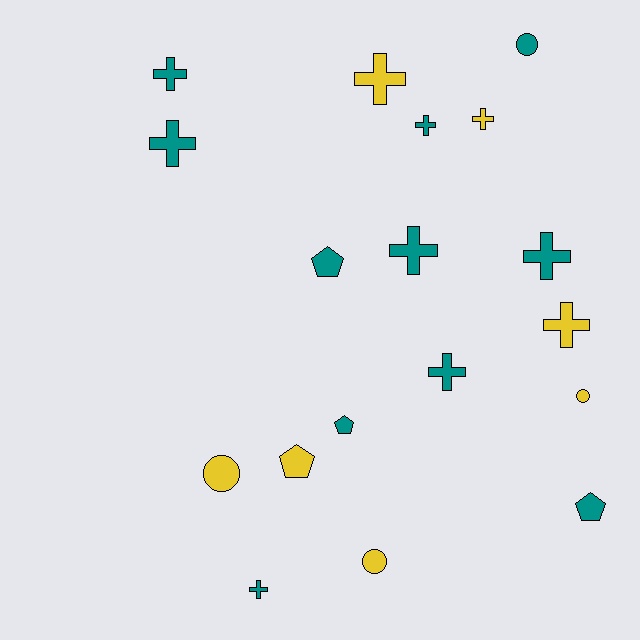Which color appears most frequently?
Teal, with 11 objects.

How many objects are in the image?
There are 18 objects.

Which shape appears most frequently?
Cross, with 10 objects.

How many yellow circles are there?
There are 3 yellow circles.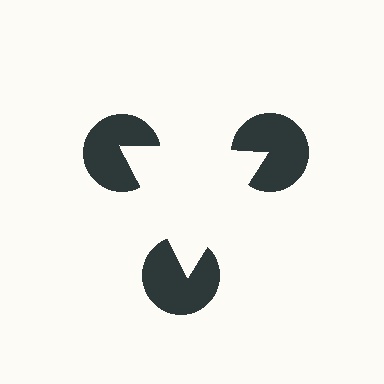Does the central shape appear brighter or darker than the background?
It typically appears slightly brighter than the background, even though no actual brightness change is drawn.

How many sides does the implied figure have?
3 sides.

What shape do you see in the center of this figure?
An illusory triangle — its edges are inferred from the aligned wedge cuts in the pac-man discs, not physically drawn.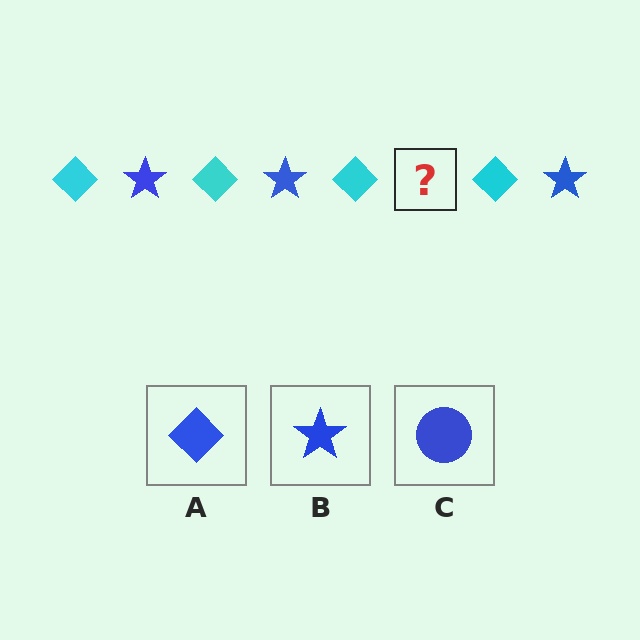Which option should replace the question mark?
Option B.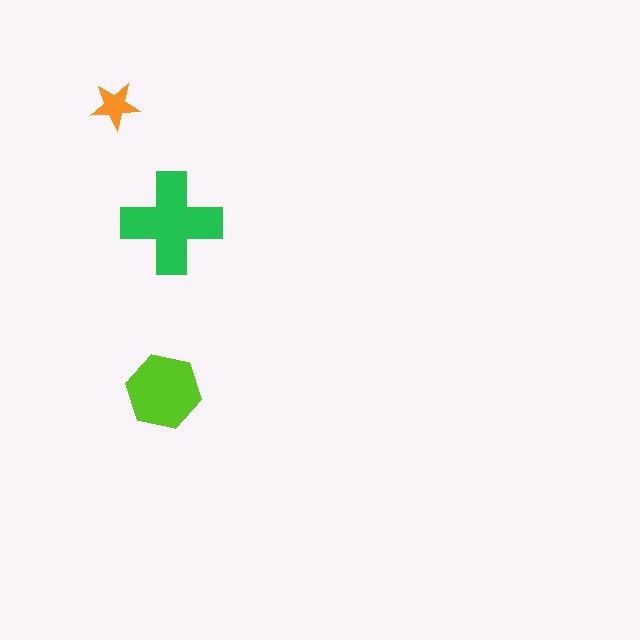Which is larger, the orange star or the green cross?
The green cross.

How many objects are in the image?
There are 3 objects in the image.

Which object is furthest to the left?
The orange star is leftmost.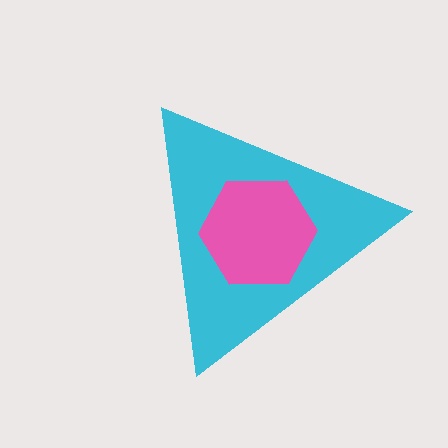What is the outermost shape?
The cyan triangle.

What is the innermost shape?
The pink hexagon.